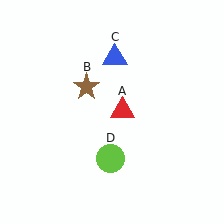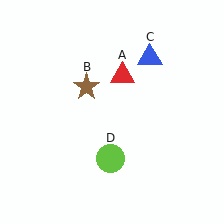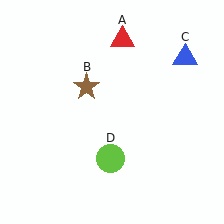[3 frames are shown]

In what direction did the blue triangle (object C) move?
The blue triangle (object C) moved right.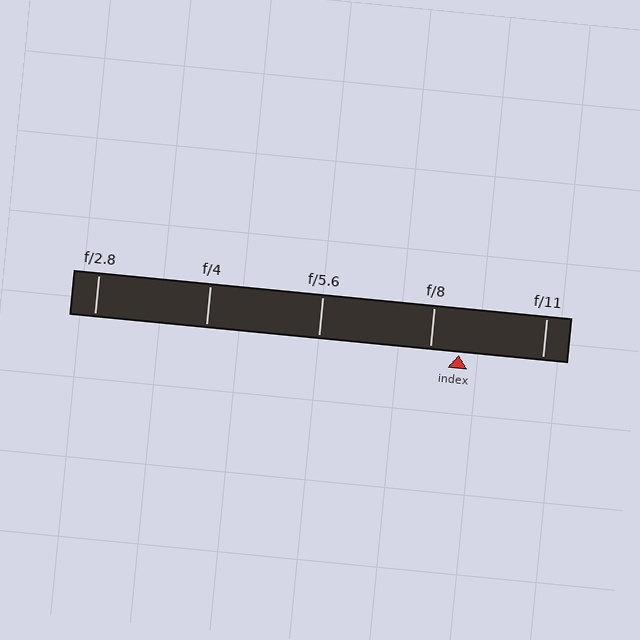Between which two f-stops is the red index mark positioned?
The index mark is between f/8 and f/11.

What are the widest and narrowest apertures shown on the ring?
The widest aperture shown is f/2.8 and the narrowest is f/11.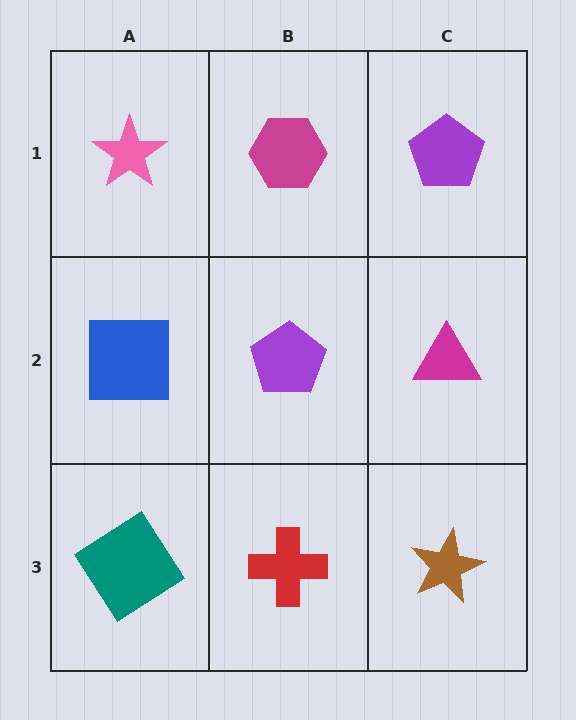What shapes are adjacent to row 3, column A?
A blue square (row 2, column A), a red cross (row 3, column B).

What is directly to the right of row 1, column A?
A magenta hexagon.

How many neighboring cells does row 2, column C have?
3.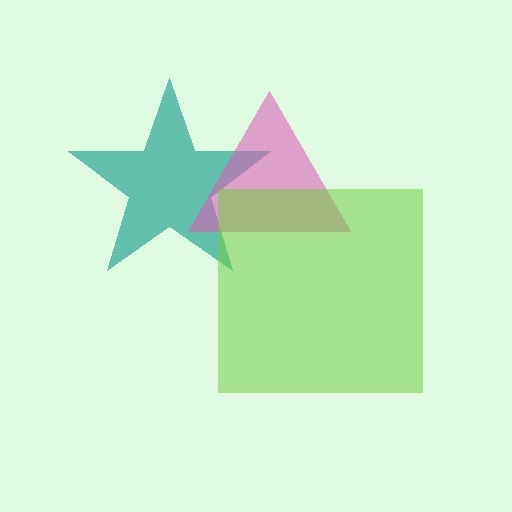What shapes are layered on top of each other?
The layered shapes are: a teal star, a pink triangle, a lime square.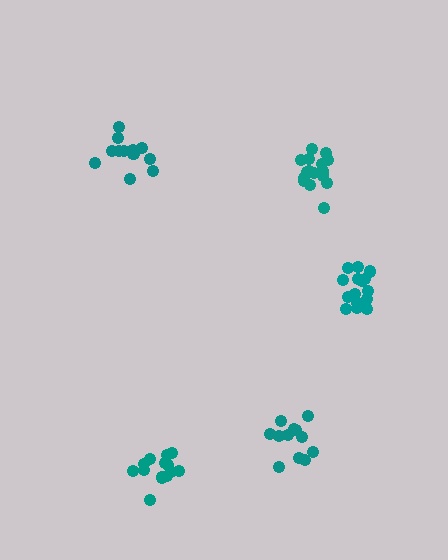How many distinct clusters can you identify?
There are 5 distinct clusters.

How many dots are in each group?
Group 1: 12 dots, Group 2: 16 dots, Group 3: 13 dots, Group 4: 12 dots, Group 5: 15 dots (68 total).